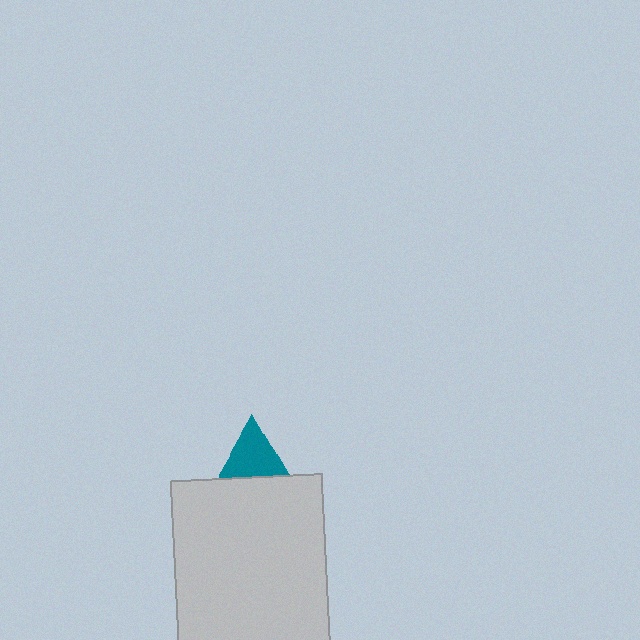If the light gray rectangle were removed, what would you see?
You would see the complete teal triangle.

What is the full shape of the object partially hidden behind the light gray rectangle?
The partially hidden object is a teal triangle.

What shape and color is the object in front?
The object in front is a light gray rectangle.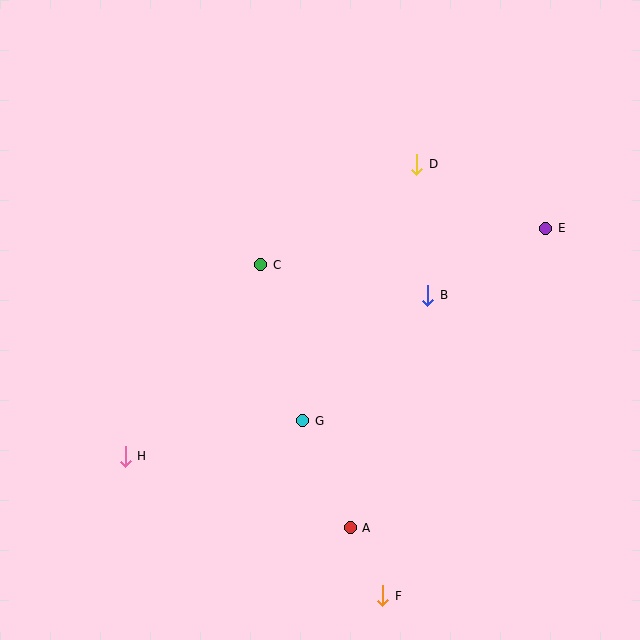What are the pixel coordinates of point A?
Point A is at (350, 528).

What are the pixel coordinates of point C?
Point C is at (261, 265).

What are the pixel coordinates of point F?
Point F is at (383, 596).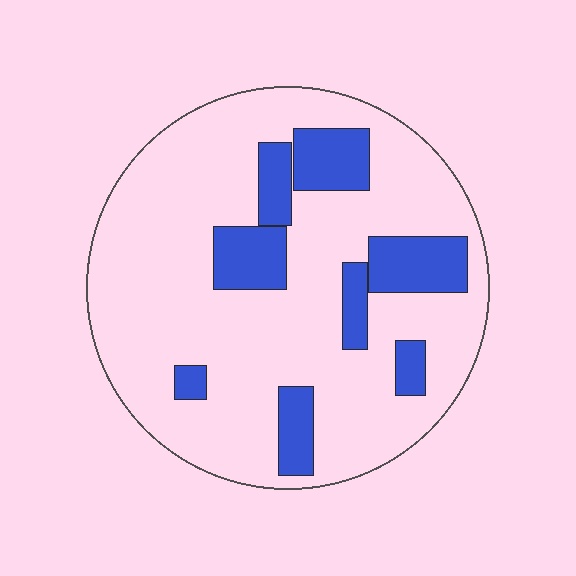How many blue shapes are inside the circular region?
8.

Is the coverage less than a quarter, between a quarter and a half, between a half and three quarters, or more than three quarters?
Less than a quarter.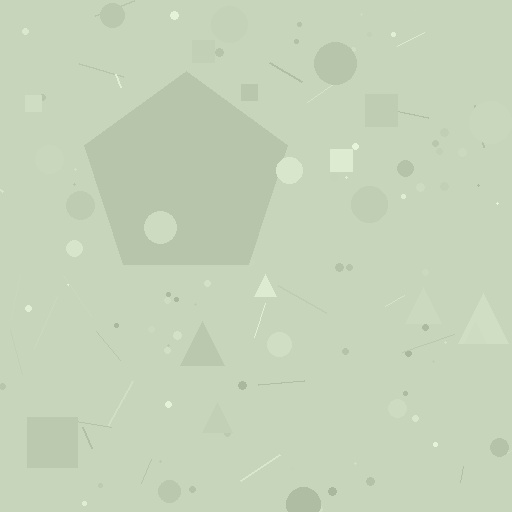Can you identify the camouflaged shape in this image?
The camouflaged shape is a pentagon.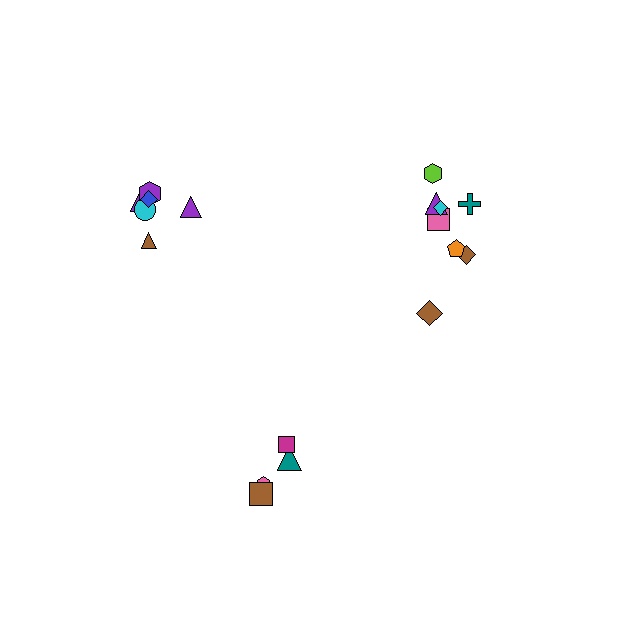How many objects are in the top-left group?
There are 6 objects.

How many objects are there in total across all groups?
There are 18 objects.